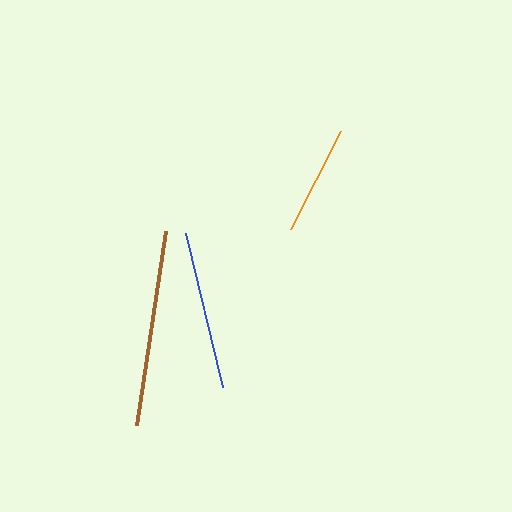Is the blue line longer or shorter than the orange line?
The blue line is longer than the orange line.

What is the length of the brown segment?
The brown segment is approximately 196 pixels long.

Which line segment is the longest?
The brown line is the longest at approximately 196 pixels.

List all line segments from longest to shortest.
From longest to shortest: brown, blue, orange.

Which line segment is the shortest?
The orange line is the shortest at approximately 109 pixels.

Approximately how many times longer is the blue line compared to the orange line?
The blue line is approximately 1.4 times the length of the orange line.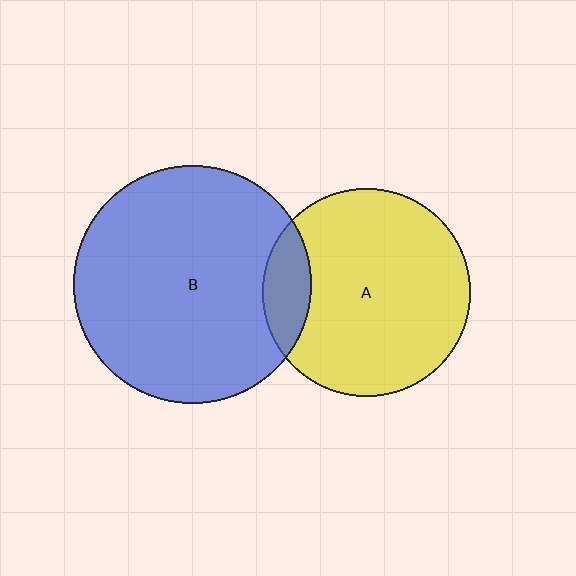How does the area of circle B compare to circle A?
Approximately 1.3 times.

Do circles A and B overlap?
Yes.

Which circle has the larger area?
Circle B (blue).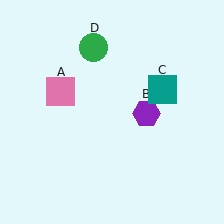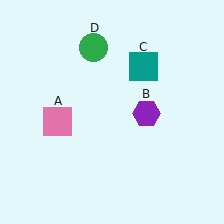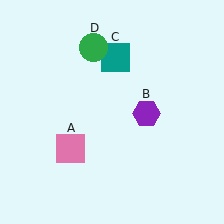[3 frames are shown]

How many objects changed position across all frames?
2 objects changed position: pink square (object A), teal square (object C).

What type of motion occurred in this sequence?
The pink square (object A), teal square (object C) rotated counterclockwise around the center of the scene.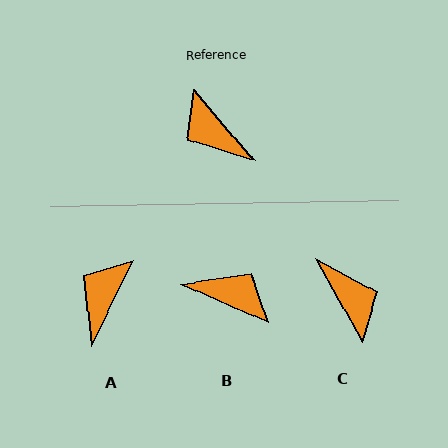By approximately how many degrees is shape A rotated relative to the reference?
Approximately 67 degrees clockwise.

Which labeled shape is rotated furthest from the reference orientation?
C, about 169 degrees away.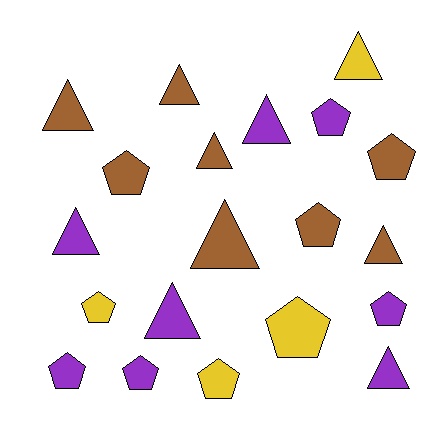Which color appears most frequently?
Brown, with 8 objects.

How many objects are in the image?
There are 20 objects.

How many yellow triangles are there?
There is 1 yellow triangle.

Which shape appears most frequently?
Pentagon, with 10 objects.